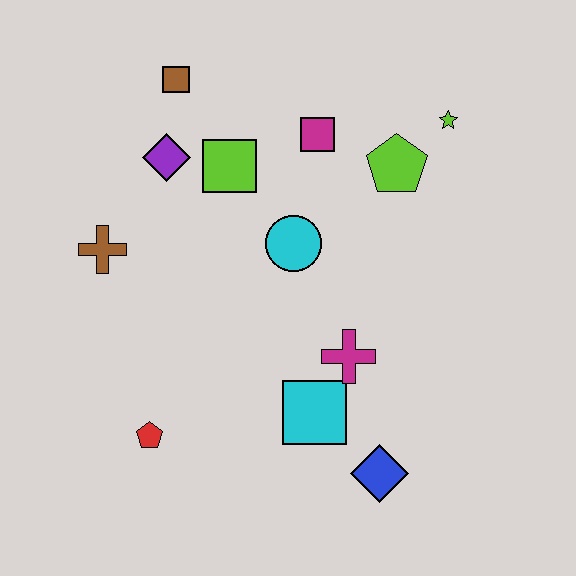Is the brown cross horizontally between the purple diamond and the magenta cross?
No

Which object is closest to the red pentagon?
The cyan square is closest to the red pentagon.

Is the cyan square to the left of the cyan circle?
No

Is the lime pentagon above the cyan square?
Yes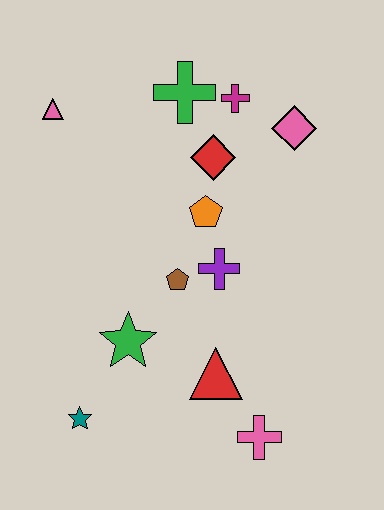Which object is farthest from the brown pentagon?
The pink triangle is farthest from the brown pentagon.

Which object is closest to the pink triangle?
The green cross is closest to the pink triangle.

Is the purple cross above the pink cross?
Yes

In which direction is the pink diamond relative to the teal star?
The pink diamond is above the teal star.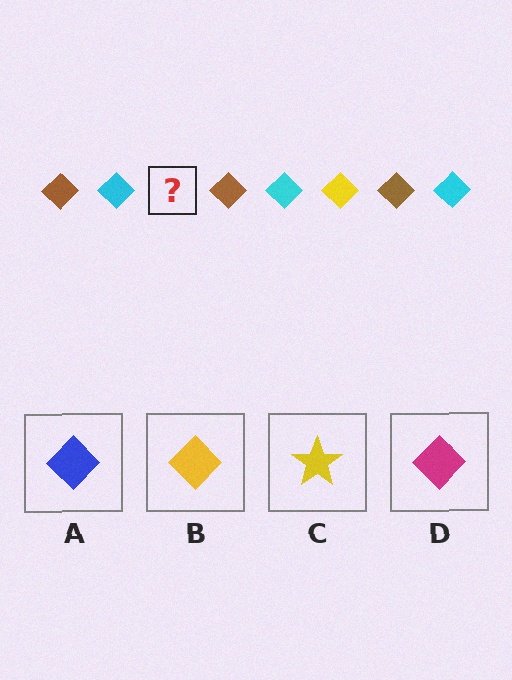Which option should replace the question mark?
Option B.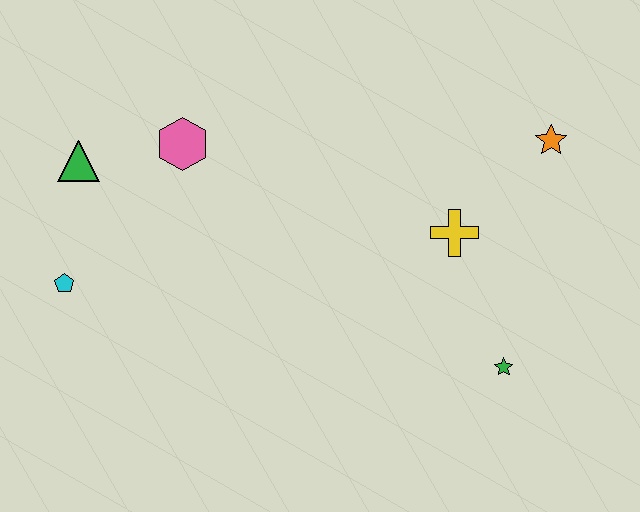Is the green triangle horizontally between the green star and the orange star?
No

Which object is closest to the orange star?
The yellow cross is closest to the orange star.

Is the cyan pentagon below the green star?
No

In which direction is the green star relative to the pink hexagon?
The green star is to the right of the pink hexagon.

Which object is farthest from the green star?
The green triangle is farthest from the green star.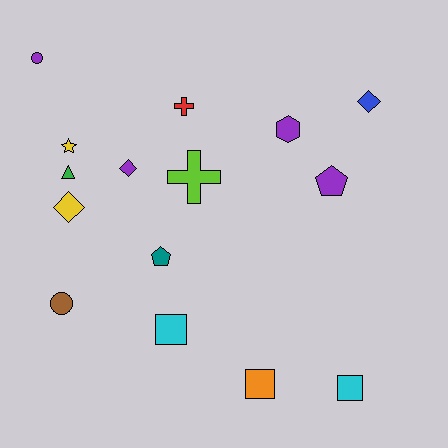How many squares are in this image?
There are 3 squares.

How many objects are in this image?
There are 15 objects.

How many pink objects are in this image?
There are no pink objects.